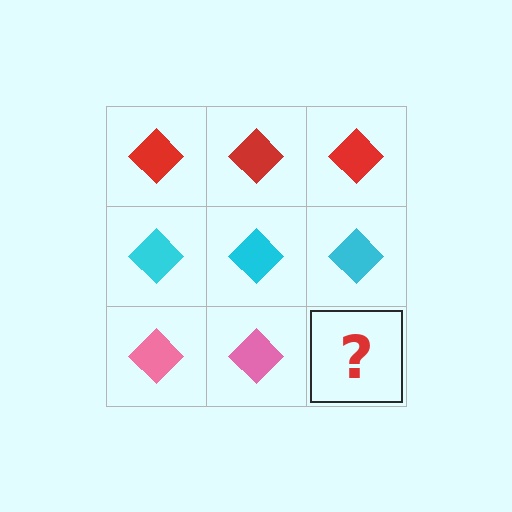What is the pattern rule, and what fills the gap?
The rule is that each row has a consistent color. The gap should be filled with a pink diamond.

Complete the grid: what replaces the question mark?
The question mark should be replaced with a pink diamond.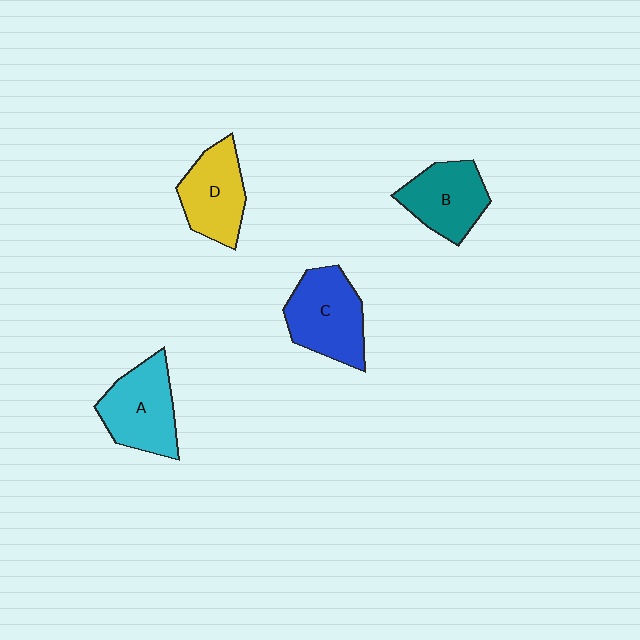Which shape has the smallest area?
Shape B (teal).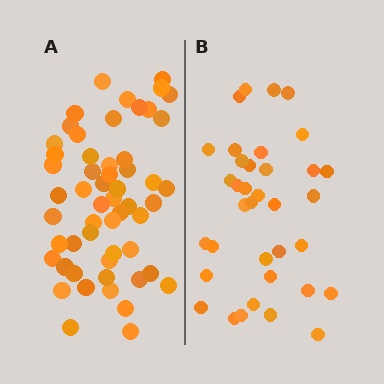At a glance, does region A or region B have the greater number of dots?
Region A (the left region) has more dots.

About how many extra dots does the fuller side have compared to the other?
Region A has approximately 20 more dots than region B.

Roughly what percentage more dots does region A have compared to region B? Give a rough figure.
About 55% more.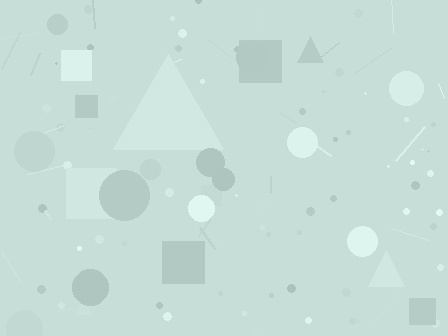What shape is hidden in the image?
A triangle is hidden in the image.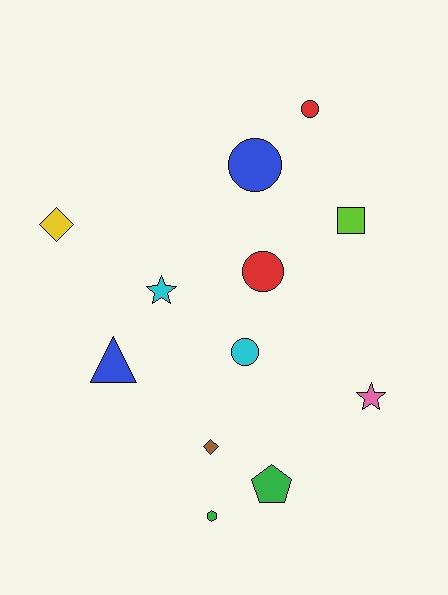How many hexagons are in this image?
There is 1 hexagon.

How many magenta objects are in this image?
There are no magenta objects.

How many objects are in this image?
There are 12 objects.